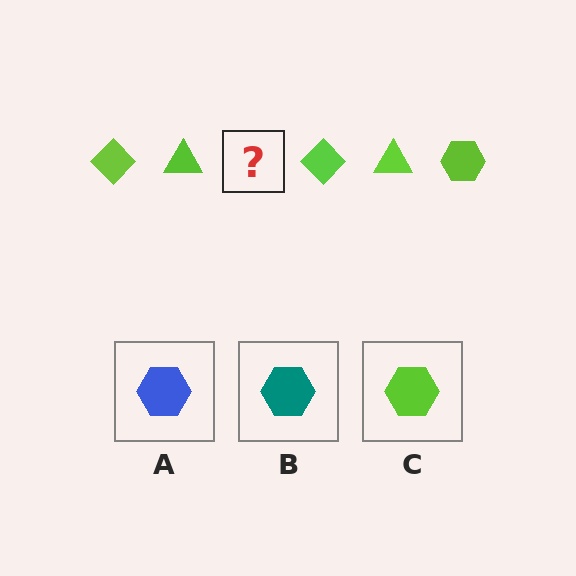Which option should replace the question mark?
Option C.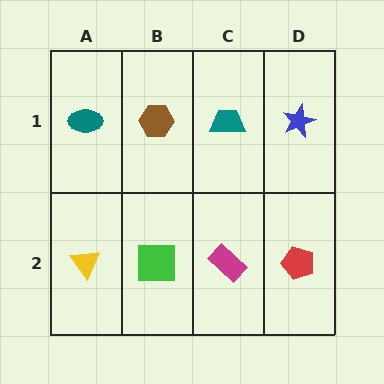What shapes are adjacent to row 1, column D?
A red pentagon (row 2, column D), a teal trapezoid (row 1, column C).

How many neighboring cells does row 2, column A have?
2.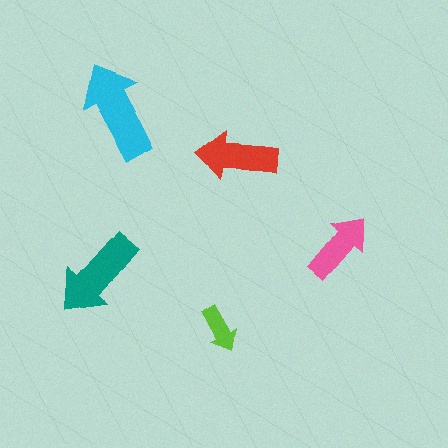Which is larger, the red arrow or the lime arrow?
The red one.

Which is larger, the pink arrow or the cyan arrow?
The cyan one.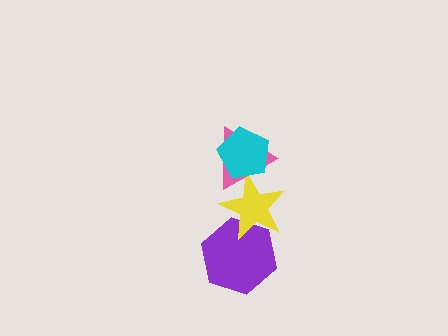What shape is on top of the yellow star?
The pink triangle is on top of the yellow star.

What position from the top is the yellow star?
The yellow star is 3rd from the top.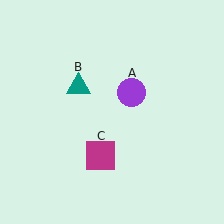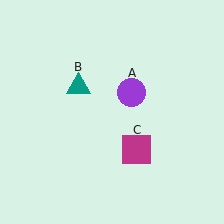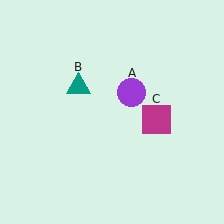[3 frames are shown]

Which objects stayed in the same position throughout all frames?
Purple circle (object A) and teal triangle (object B) remained stationary.